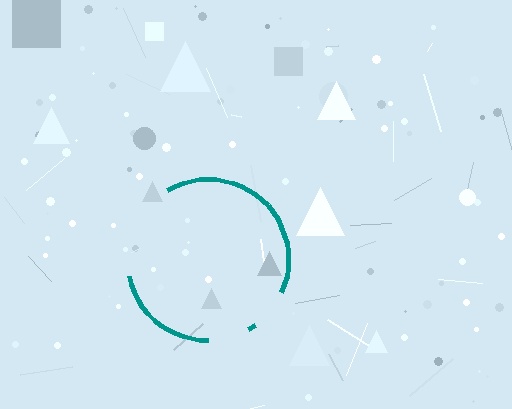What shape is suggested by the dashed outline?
The dashed outline suggests a circle.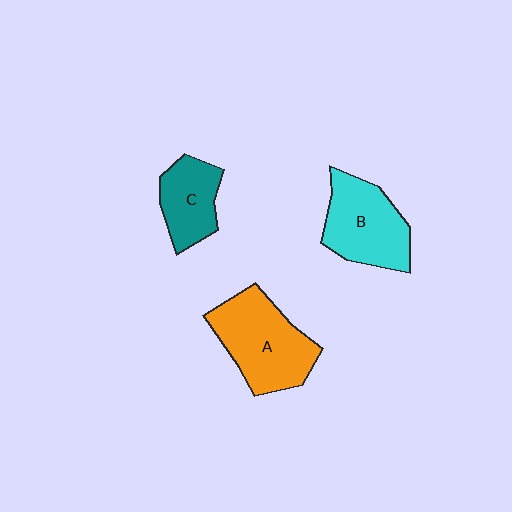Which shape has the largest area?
Shape A (orange).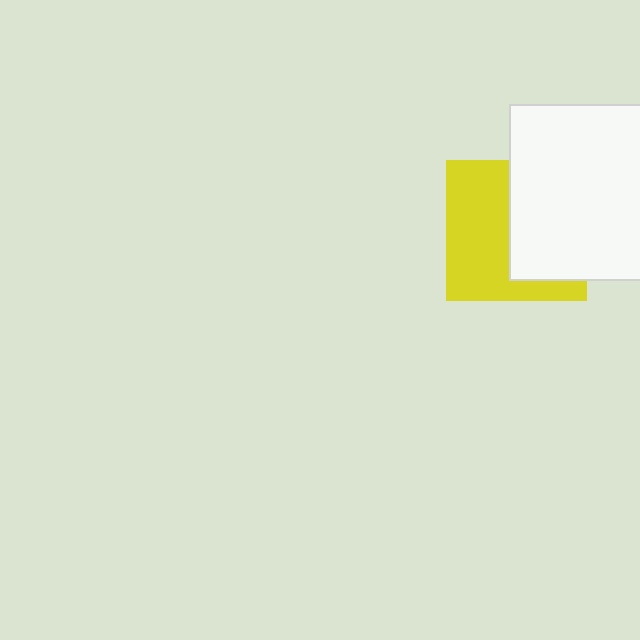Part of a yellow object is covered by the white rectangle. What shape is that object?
It is a square.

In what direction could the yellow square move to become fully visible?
The yellow square could move left. That would shift it out from behind the white rectangle entirely.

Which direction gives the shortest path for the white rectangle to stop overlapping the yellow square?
Moving right gives the shortest separation.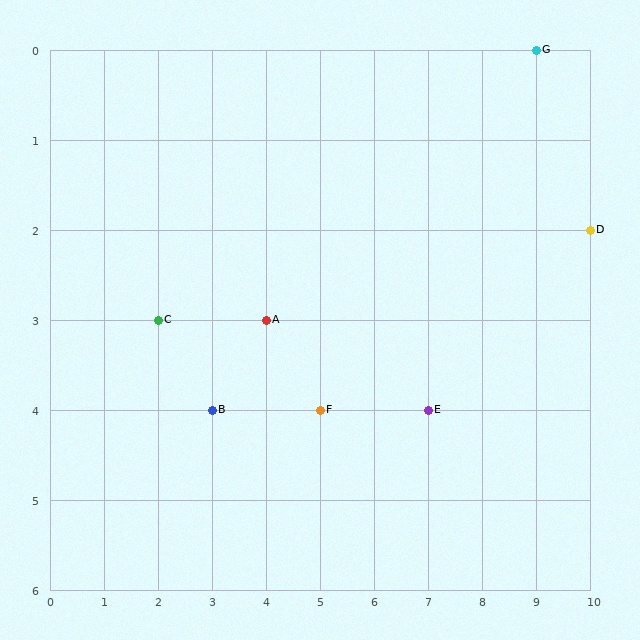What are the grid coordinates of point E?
Point E is at grid coordinates (7, 4).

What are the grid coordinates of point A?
Point A is at grid coordinates (4, 3).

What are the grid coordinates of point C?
Point C is at grid coordinates (2, 3).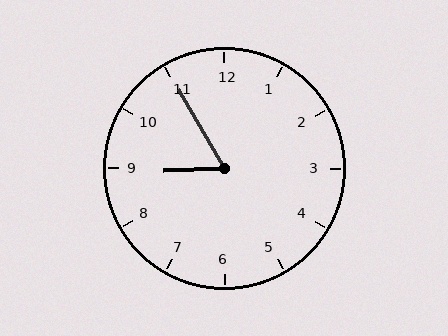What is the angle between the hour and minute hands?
Approximately 62 degrees.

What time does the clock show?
8:55.